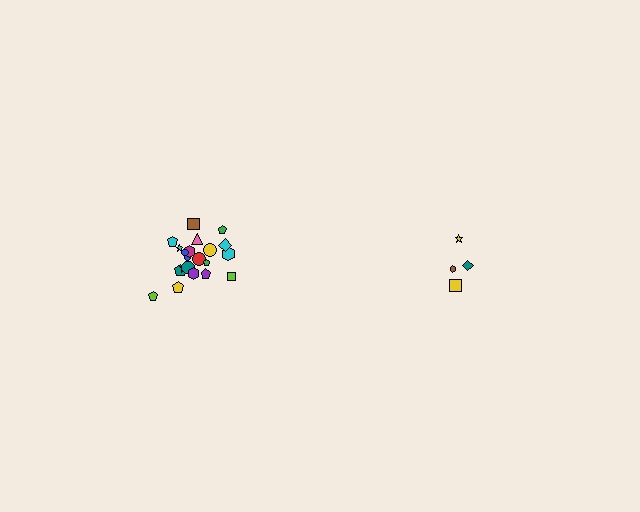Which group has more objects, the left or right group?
The left group.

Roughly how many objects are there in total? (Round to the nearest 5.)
Roughly 25 objects in total.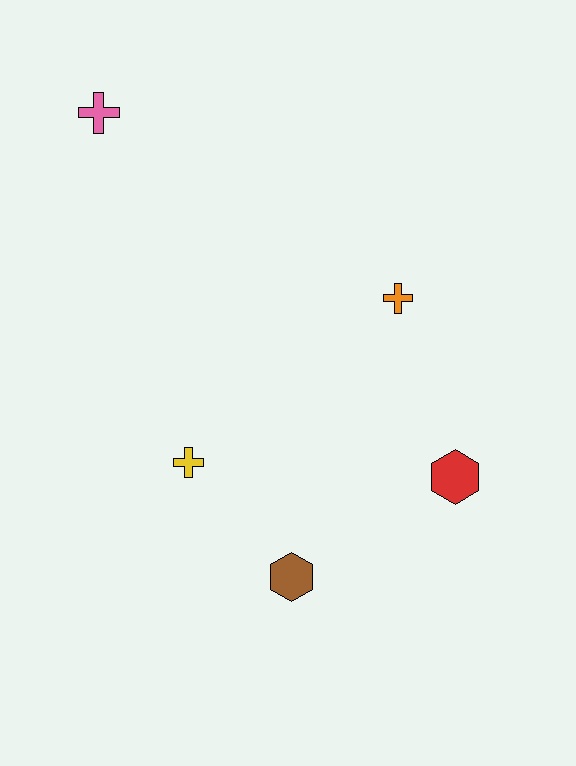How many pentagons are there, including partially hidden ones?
There are no pentagons.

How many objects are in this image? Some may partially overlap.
There are 5 objects.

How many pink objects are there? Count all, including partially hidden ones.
There is 1 pink object.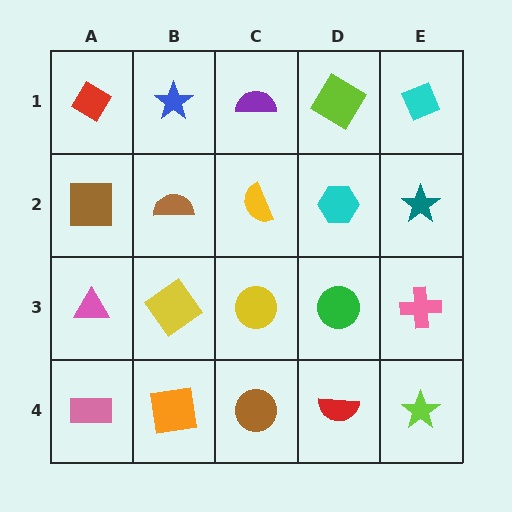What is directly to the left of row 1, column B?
A red diamond.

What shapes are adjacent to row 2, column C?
A purple semicircle (row 1, column C), a yellow circle (row 3, column C), a brown semicircle (row 2, column B), a cyan hexagon (row 2, column D).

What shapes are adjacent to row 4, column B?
A yellow diamond (row 3, column B), a pink rectangle (row 4, column A), a brown circle (row 4, column C).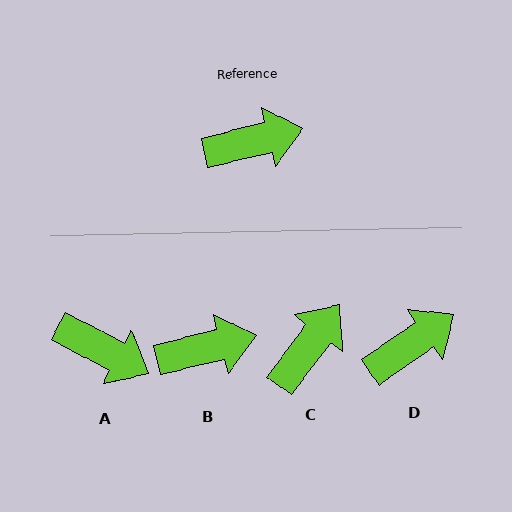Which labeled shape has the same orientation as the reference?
B.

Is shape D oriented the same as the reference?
No, it is off by about 21 degrees.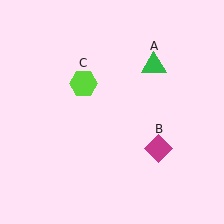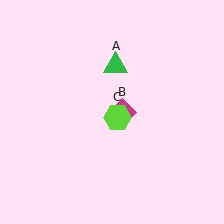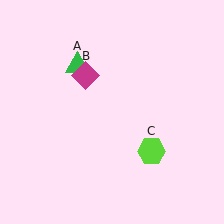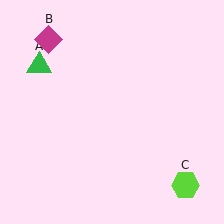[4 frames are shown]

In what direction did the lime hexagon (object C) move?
The lime hexagon (object C) moved down and to the right.